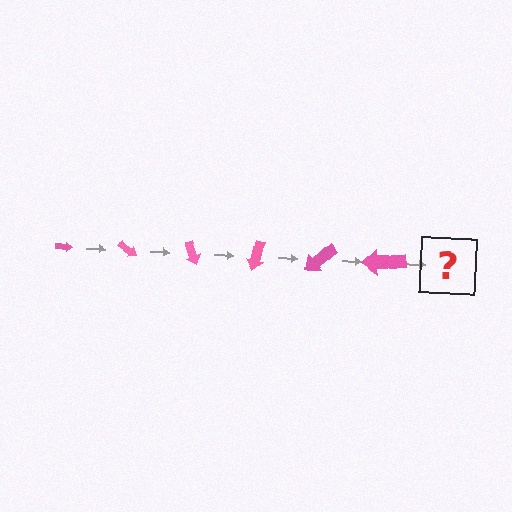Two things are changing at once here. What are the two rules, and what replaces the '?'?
The two rules are that the arrow grows larger each step and it rotates 35 degrees each step. The '?' should be an arrow, larger than the previous one and rotated 210 degrees from the start.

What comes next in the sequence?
The next element should be an arrow, larger than the previous one and rotated 210 degrees from the start.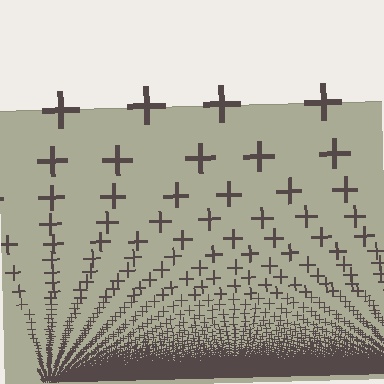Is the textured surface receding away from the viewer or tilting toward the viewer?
The surface appears to tilt toward the viewer. Texture elements get larger and sparser toward the top.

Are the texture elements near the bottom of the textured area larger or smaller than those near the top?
Smaller. The gradient is inverted — elements near the bottom are smaller and denser.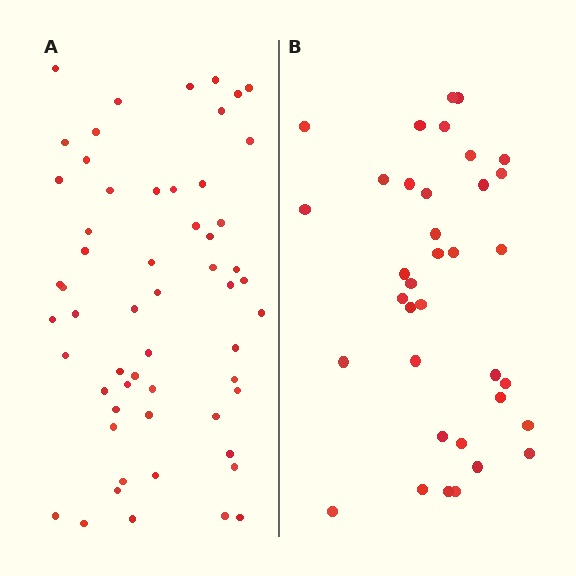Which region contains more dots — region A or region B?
Region A (the left region) has more dots.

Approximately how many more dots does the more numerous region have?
Region A has approximately 20 more dots than region B.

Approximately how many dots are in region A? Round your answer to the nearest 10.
About 60 dots. (The exact count is 57, which rounds to 60.)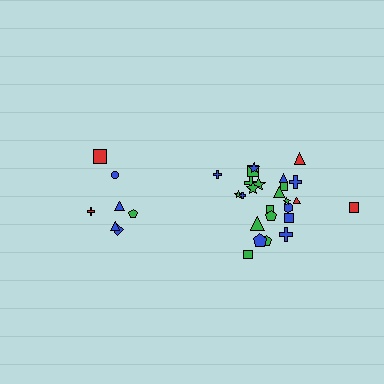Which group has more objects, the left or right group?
The right group.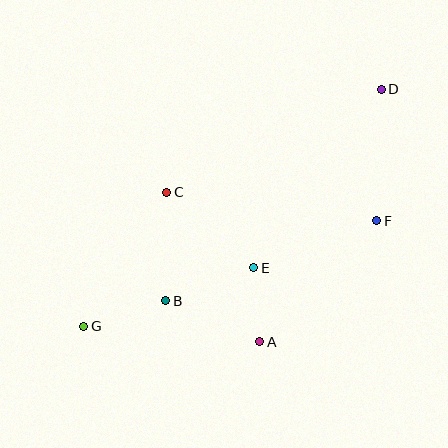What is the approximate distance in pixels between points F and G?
The distance between F and G is approximately 311 pixels.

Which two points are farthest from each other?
Points D and G are farthest from each other.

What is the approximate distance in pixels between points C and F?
The distance between C and F is approximately 212 pixels.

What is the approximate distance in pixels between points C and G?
The distance between C and G is approximately 158 pixels.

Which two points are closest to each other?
Points A and E are closest to each other.